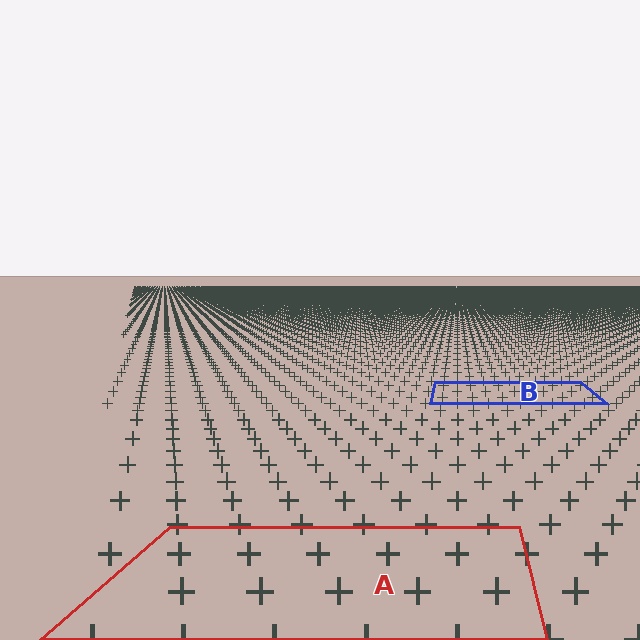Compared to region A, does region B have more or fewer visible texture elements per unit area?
Region B has more texture elements per unit area — they are packed more densely because it is farther away.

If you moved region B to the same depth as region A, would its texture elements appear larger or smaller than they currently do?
They would appear larger. At a closer depth, the same texture elements are projected at a bigger on-screen size.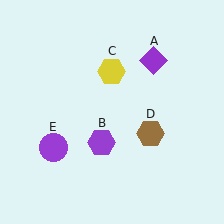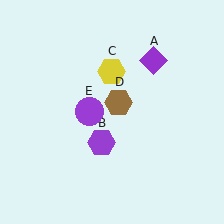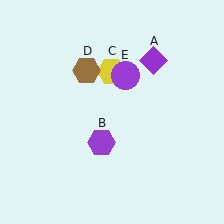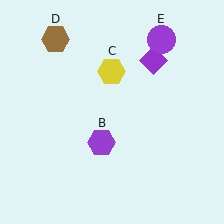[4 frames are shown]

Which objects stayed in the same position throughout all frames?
Purple diamond (object A) and purple hexagon (object B) and yellow hexagon (object C) remained stationary.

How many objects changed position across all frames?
2 objects changed position: brown hexagon (object D), purple circle (object E).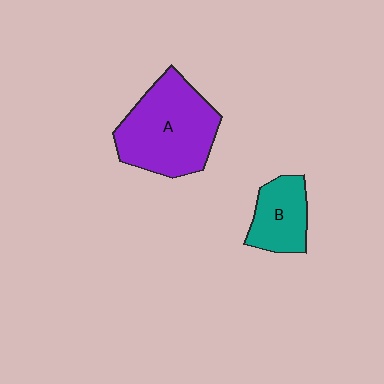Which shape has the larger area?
Shape A (purple).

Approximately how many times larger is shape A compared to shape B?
Approximately 2.0 times.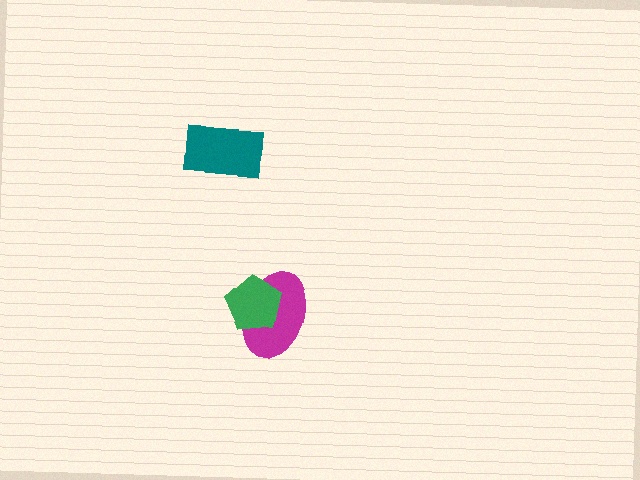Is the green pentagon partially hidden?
No, no other shape covers it.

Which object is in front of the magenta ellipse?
The green pentagon is in front of the magenta ellipse.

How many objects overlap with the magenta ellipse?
1 object overlaps with the magenta ellipse.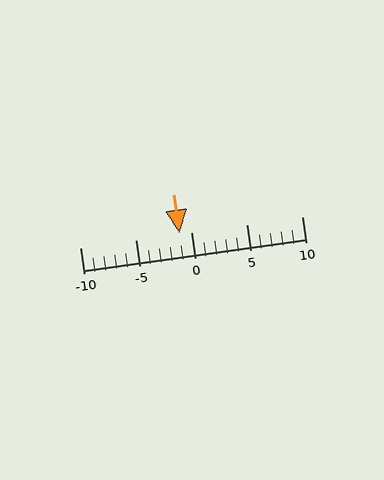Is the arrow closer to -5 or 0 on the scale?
The arrow is closer to 0.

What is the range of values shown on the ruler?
The ruler shows values from -10 to 10.